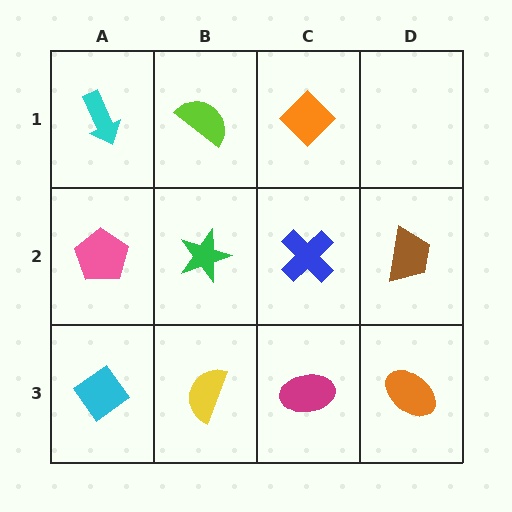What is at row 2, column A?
A pink pentagon.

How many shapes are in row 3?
4 shapes.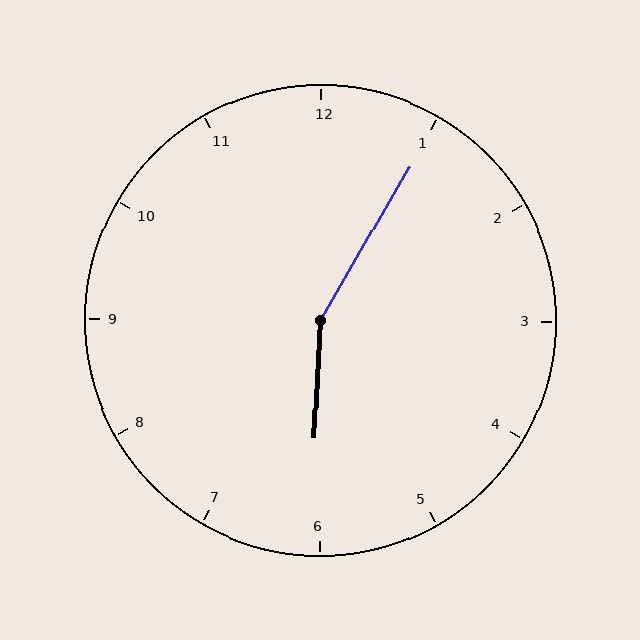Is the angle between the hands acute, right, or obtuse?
It is obtuse.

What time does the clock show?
6:05.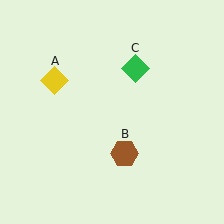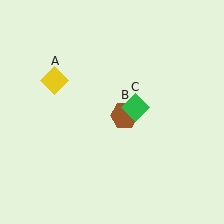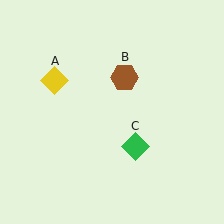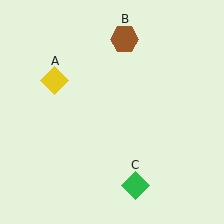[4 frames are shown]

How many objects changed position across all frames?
2 objects changed position: brown hexagon (object B), green diamond (object C).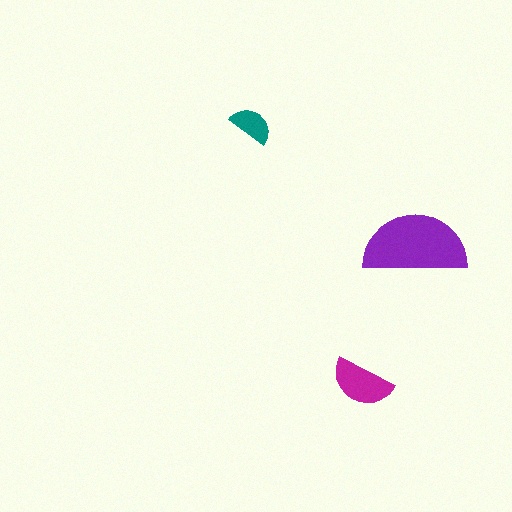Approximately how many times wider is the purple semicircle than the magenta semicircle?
About 1.5 times wider.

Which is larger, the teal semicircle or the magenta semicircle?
The magenta one.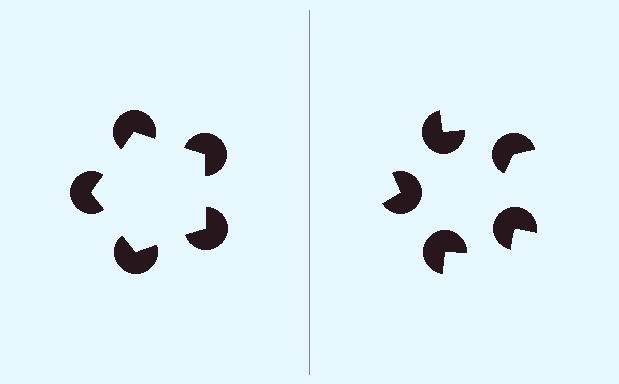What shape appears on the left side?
An illusory pentagon.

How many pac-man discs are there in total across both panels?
10 — 5 on each side.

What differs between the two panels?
The pac-man discs are positioned identically on both sides; only the wedge orientations differ. On the left they align to a pentagon; on the right they are misaligned.